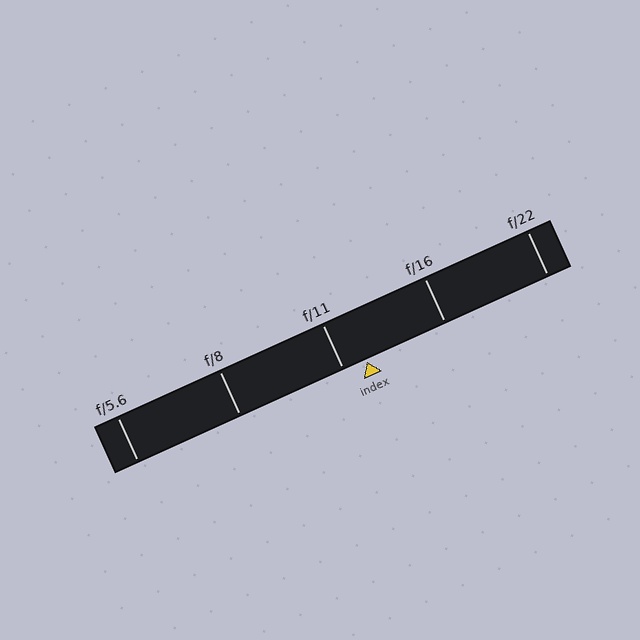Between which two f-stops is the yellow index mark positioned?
The index mark is between f/11 and f/16.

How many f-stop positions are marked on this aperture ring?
There are 5 f-stop positions marked.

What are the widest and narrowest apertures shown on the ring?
The widest aperture shown is f/5.6 and the narrowest is f/22.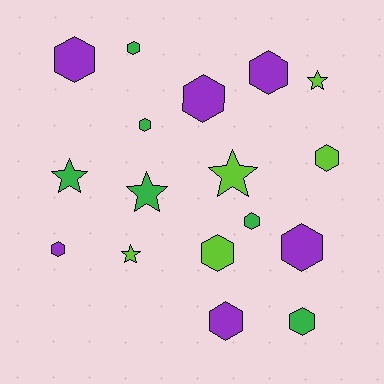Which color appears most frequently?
Purple, with 6 objects.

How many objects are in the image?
There are 17 objects.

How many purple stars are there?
There are no purple stars.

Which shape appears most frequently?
Hexagon, with 12 objects.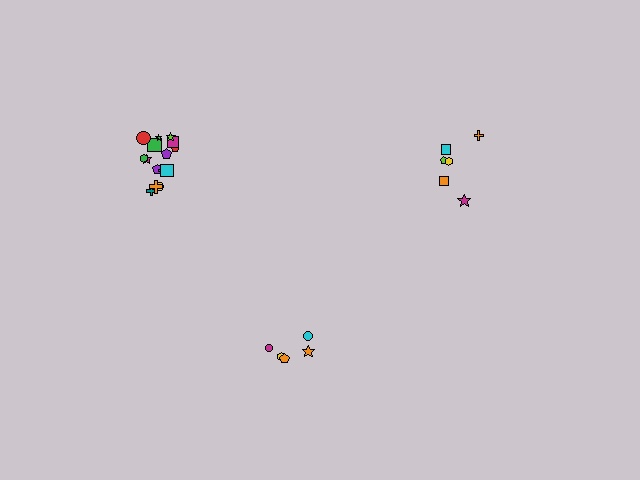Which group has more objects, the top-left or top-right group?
The top-left group.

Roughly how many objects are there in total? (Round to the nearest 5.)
Roughly 25 objects in total.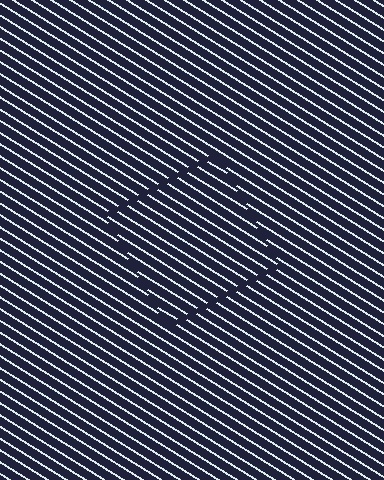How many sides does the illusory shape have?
4 sides — the line-ends trace a square.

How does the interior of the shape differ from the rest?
The interior of the shape contains the same grating, shifted by half a period — the contour is defined by the phase discontinuity where line-ends from the inner and outer gratings abut.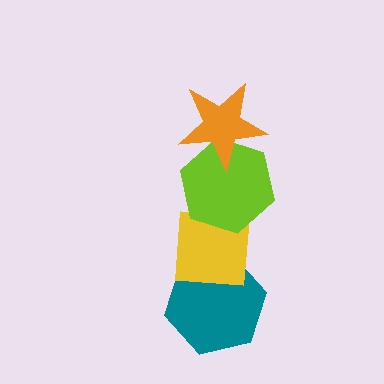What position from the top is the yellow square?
The yellow square is 3rd from the top.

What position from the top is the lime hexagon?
The lime hexagon is 2nd from the top.